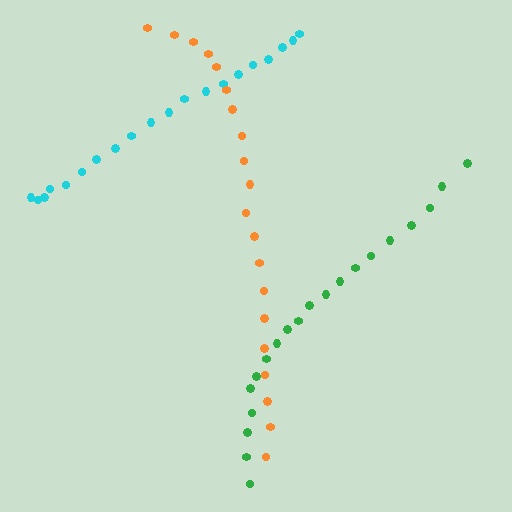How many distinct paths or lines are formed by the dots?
There are 3 distinct paths.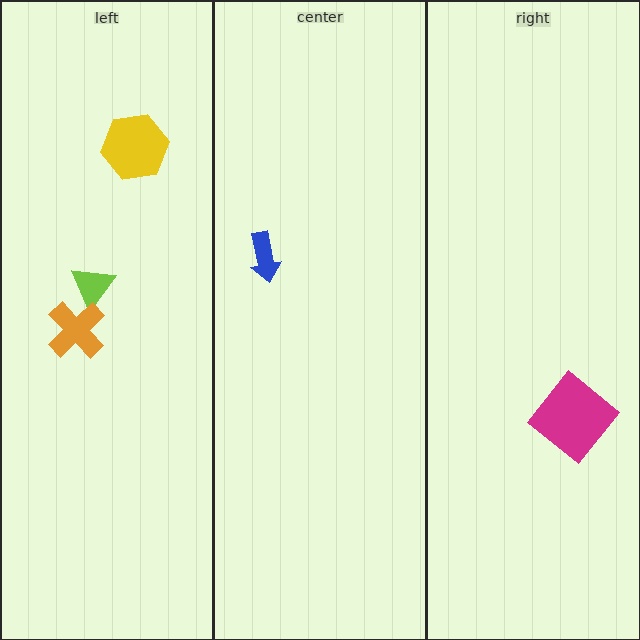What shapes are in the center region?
The blue arrow.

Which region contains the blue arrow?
The center region.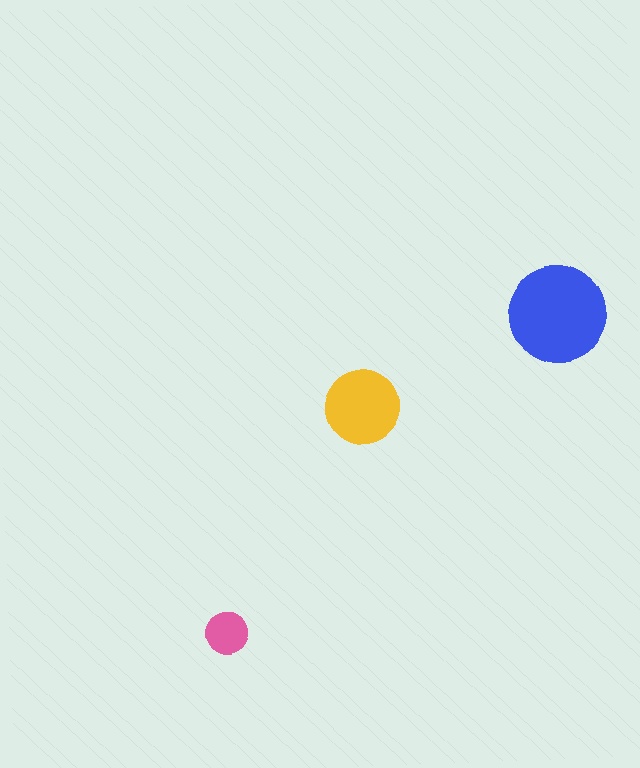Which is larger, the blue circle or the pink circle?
The blue one.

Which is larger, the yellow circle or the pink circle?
The yellow one.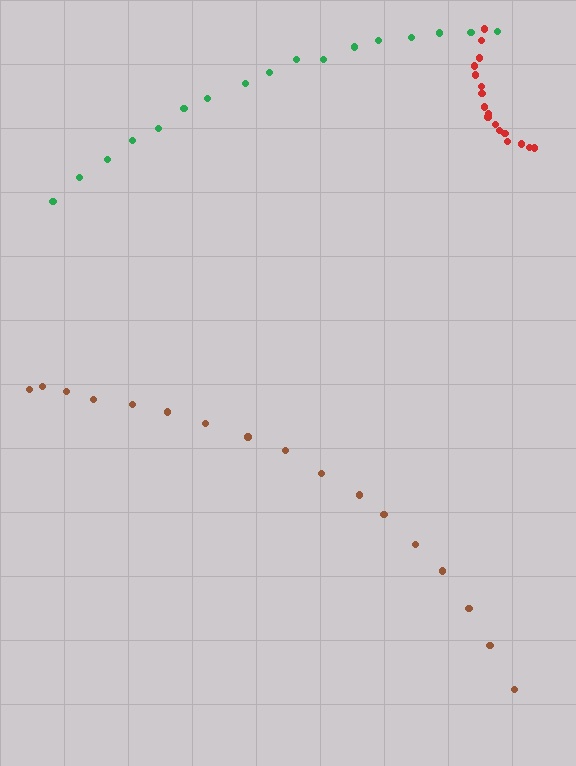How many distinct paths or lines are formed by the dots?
There are 3 distinct paths.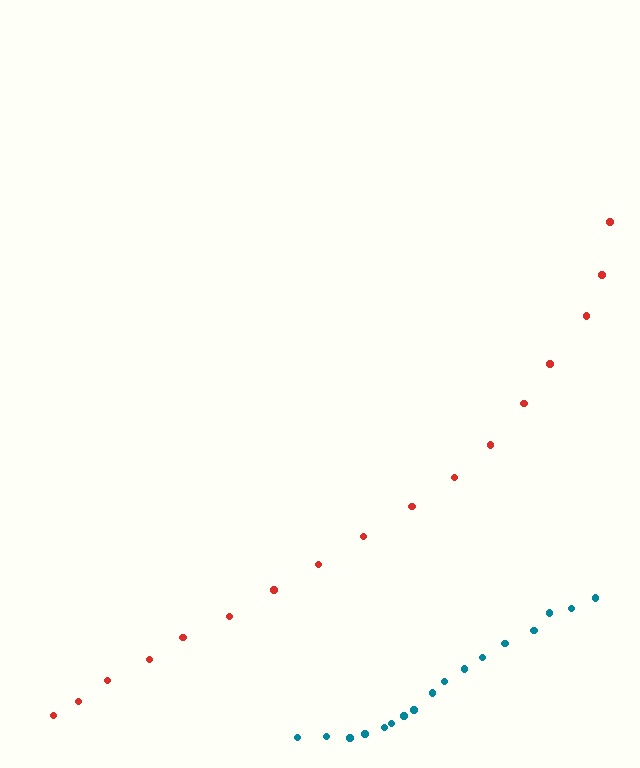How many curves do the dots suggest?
There are 2 distinct paths.